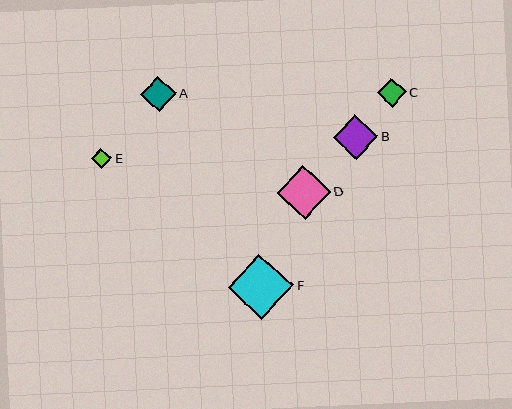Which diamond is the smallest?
Diamond E is the smallest with a size of approximately 21 pixels.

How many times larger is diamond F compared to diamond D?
Diamond F is approximately 1.2 times the size of diamond D.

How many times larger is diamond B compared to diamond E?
Diamond B is approximately 2.2 times the size of diamond E.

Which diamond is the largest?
Diamond F is the largest with a size of approximately 65 pixels.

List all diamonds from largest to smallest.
From largest to smallest: F, D, B, A, C, E.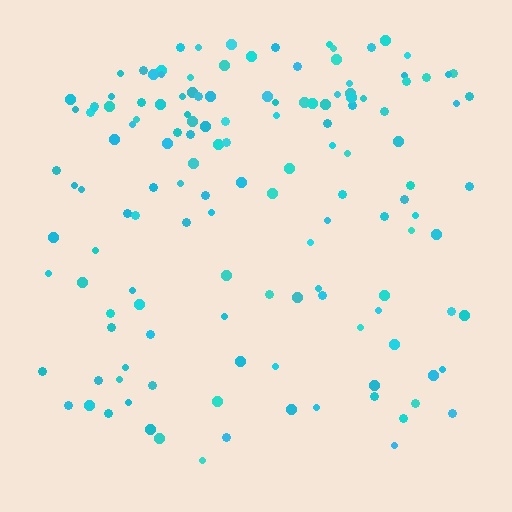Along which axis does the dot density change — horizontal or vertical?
Vertical.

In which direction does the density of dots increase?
From bottom to top, with the top side densest.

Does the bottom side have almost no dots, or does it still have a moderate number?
Still a moderate number, just noticeably fewer than the top.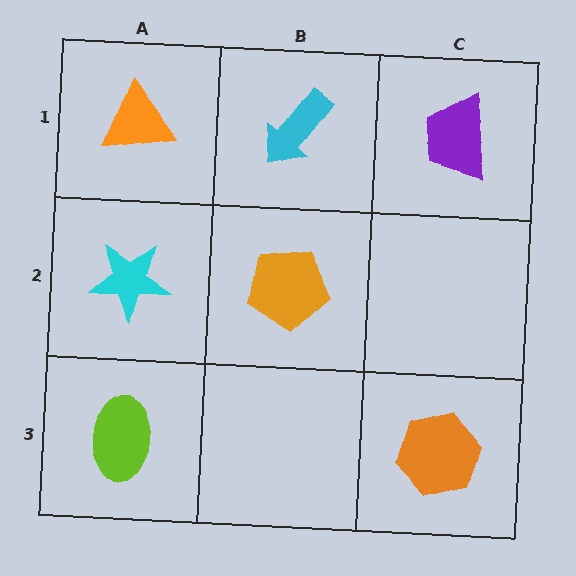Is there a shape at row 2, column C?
No, that cell is empty.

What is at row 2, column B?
An orange pentagon.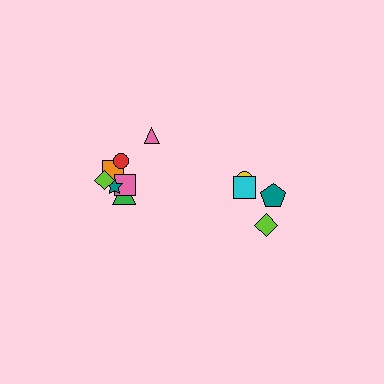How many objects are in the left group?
There are 8 objects.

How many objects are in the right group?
There are 4 objects.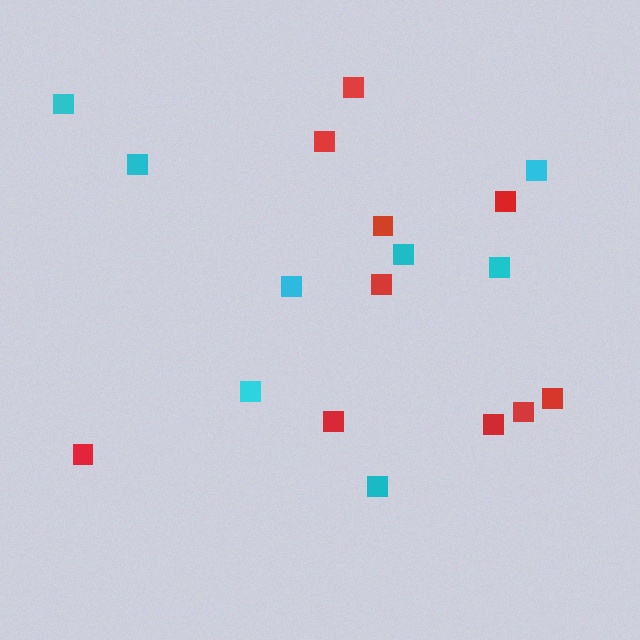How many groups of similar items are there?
There are 2 groups: one group of red squares (10) and one group of cyan squares (8).